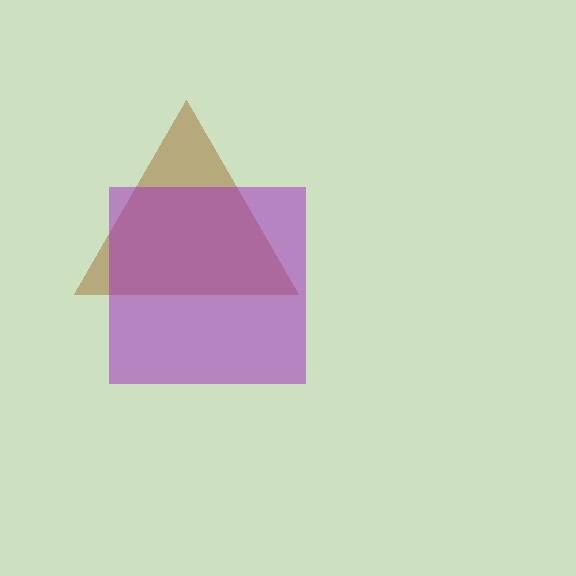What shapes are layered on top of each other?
The layered shapes are: a brown triangle, a purple square.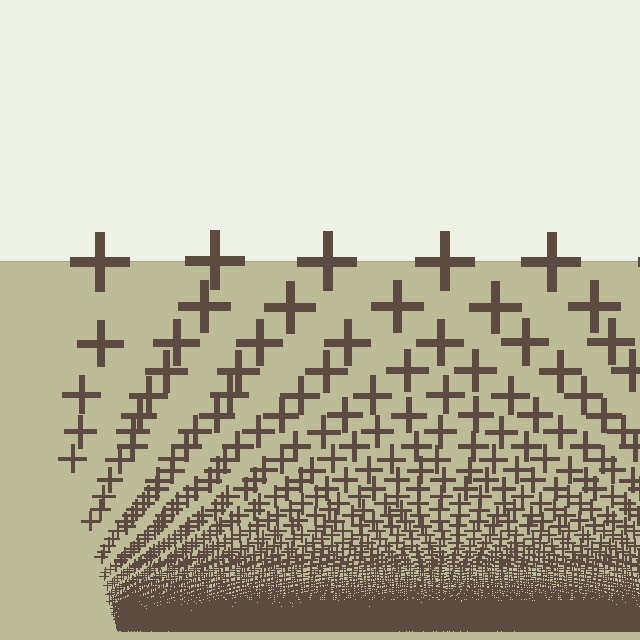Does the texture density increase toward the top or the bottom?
Density increases toward the bottom.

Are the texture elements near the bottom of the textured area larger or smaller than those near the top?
Smaller. The gradient is inverted — elements near the bottom are smaller and denser.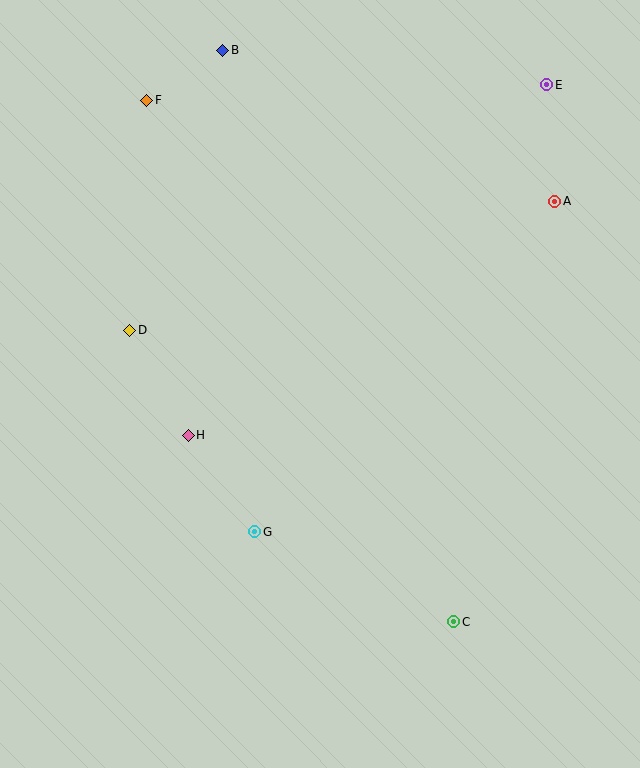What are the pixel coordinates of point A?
Point A is at (555, 201).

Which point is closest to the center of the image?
Point H at (188, 435) is closest to the center.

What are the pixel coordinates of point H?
Point H is at (188, 435).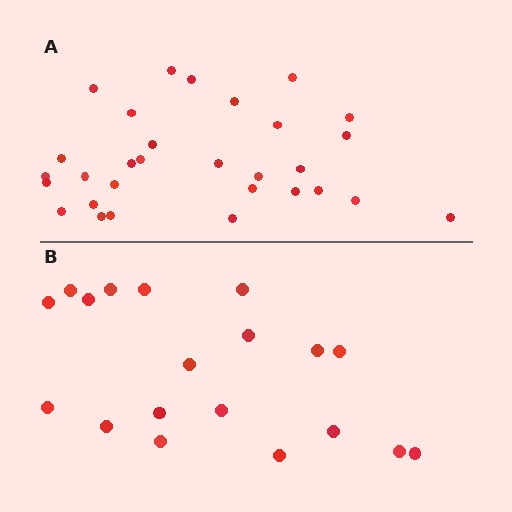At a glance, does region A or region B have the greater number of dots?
Region A (the top region) has more dots.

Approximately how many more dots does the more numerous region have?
Region A has roughly 12 or so more dots than region B.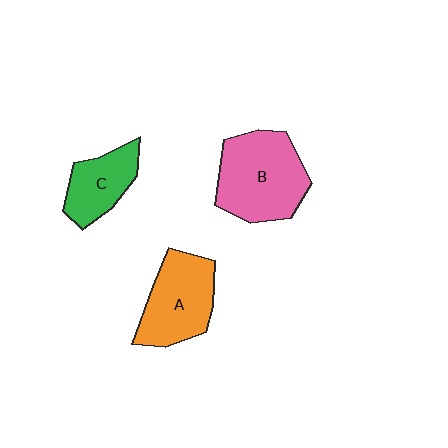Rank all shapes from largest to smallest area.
From largest to smallest: B (pink), A (orange), C (green).